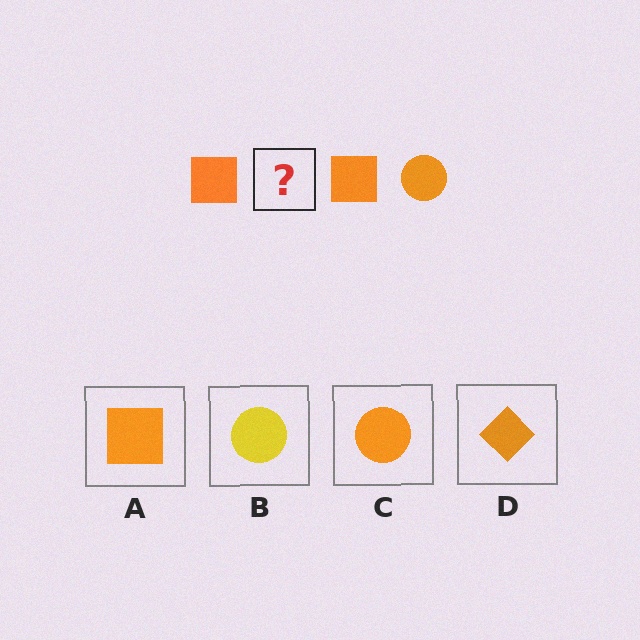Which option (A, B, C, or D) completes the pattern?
C.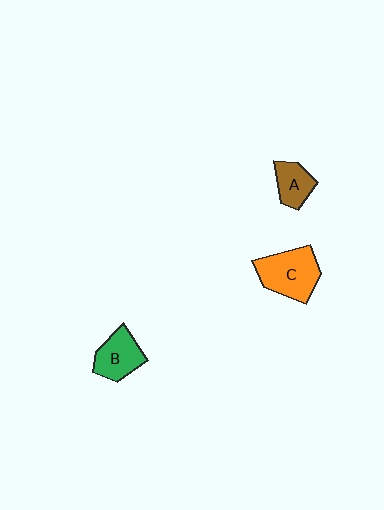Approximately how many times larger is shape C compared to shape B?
Approximately 1.3 times.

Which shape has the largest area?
Shape C (orange).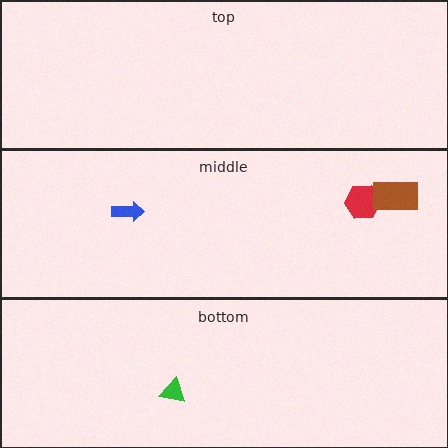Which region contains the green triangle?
The bottom region.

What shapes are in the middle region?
The blue arrow, the red hexagon, the brown rectangle.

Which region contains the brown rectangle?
The middle region.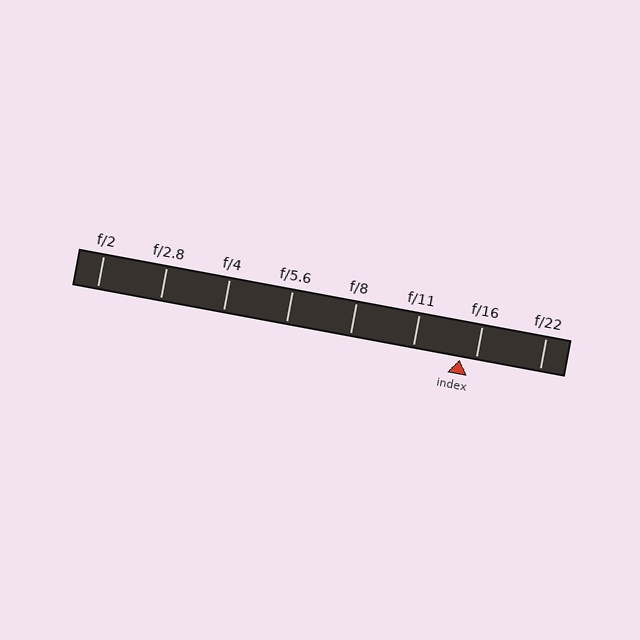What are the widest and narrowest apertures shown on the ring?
The widest aperture shown is f/2 and the narrowest is f/22.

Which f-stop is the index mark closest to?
The index mark is closest to f/16.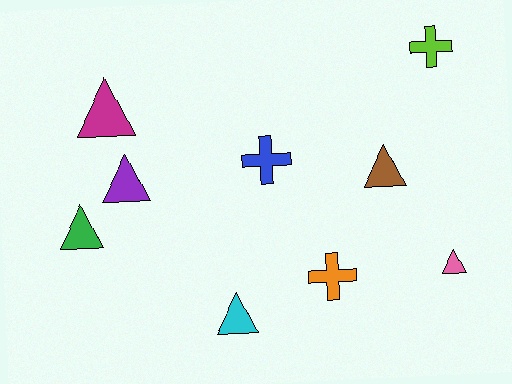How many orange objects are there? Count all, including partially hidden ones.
There is 1 orange object.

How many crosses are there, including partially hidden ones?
There are 3 crosses.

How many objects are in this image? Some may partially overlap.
There are 9 objects.